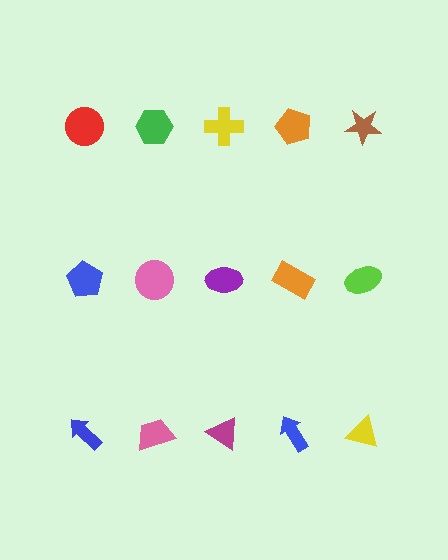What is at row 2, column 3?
A purple ellipse.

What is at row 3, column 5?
A yellow triangle.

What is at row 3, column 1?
A blue arrow.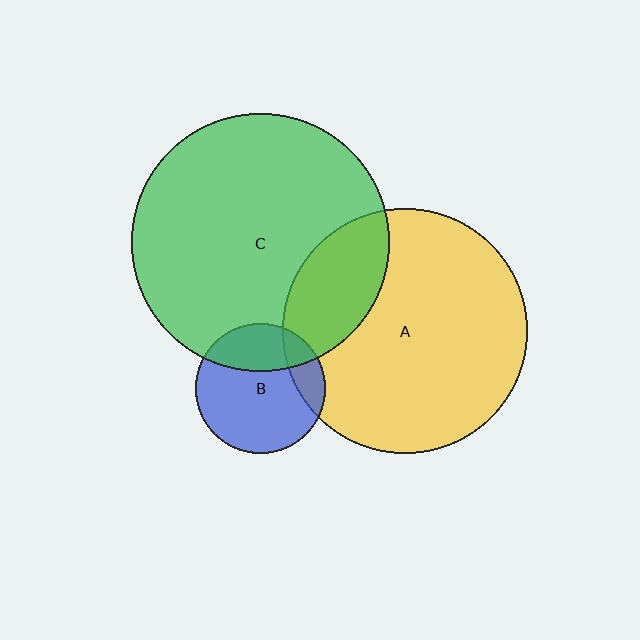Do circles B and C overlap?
Yes.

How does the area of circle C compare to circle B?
Approximately 4.0 times.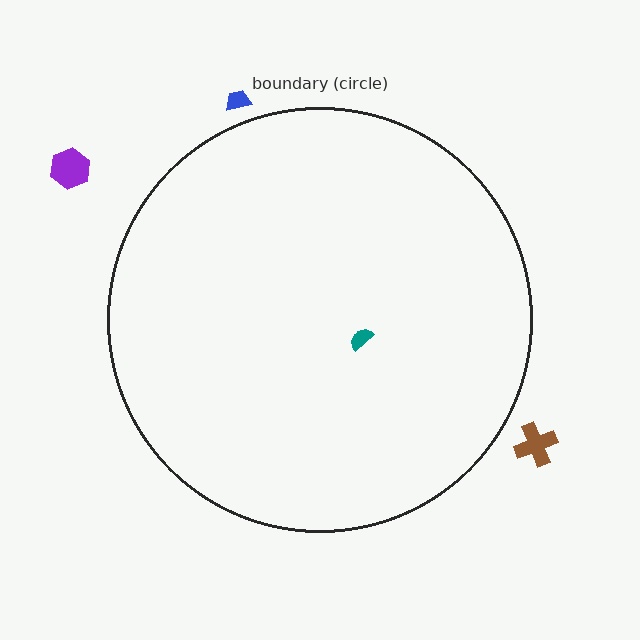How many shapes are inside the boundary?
1 inside, 3 outside.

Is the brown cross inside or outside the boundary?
Outside.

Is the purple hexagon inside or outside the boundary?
Outside.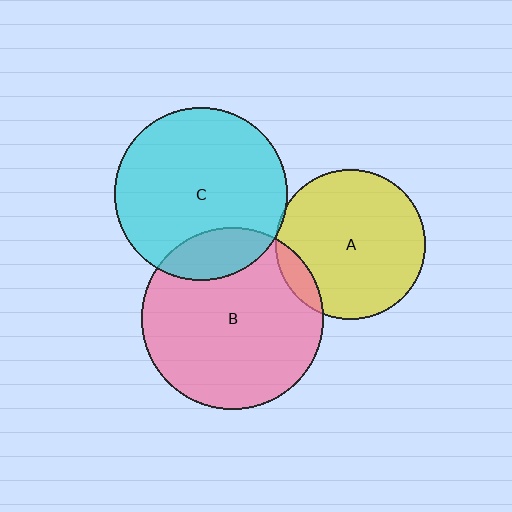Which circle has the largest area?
Circle B (pink).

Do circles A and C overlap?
Yes.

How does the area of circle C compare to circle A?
Approximately 1.3 times.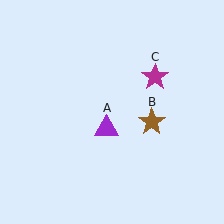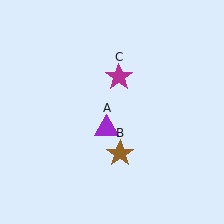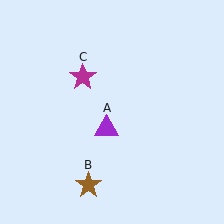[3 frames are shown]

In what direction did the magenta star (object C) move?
The magenta star (object C) moved left.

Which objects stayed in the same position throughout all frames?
Purple triangle (object A) remained stationary.